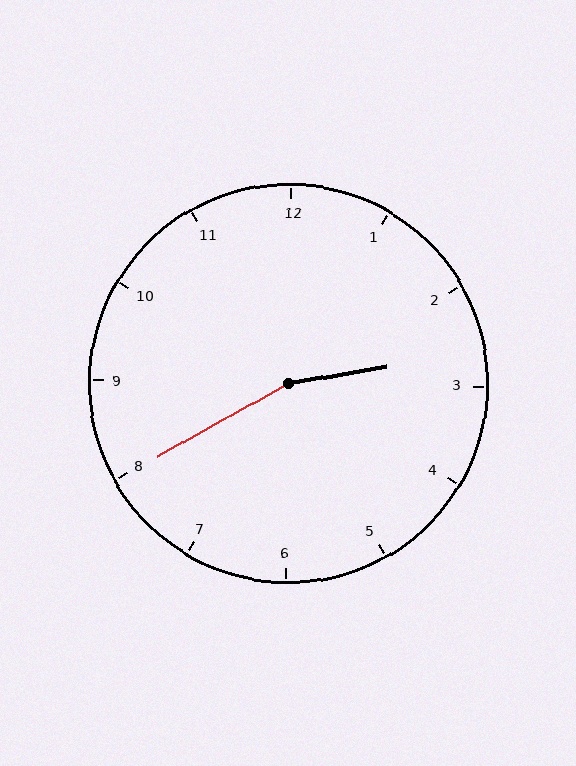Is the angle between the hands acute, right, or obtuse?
It is obtuse.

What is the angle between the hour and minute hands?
Approximately 160 degrees.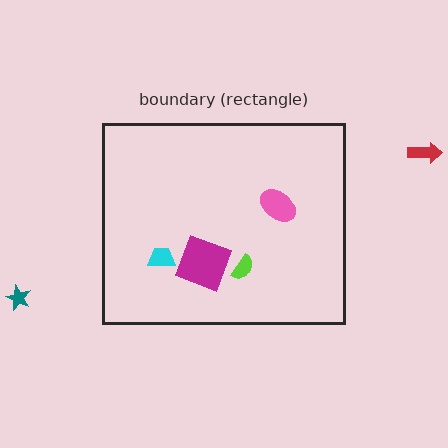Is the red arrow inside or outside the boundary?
Outside.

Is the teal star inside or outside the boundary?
Outside.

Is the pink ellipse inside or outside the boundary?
Inside.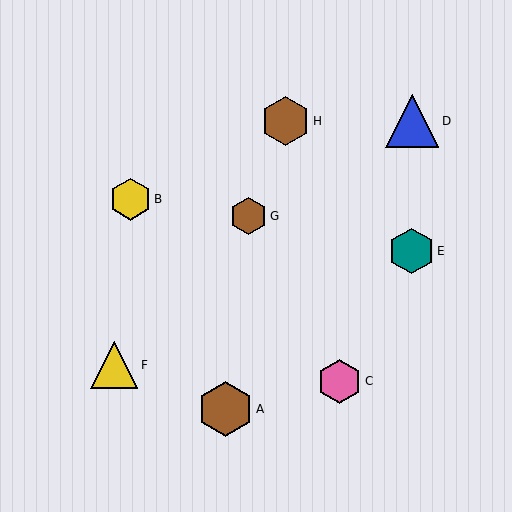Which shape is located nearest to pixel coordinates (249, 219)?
The brown hexagon (labeled G) at (249, 216) is nearest to that location.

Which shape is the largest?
The brown hexagon (labeled A) is the largest.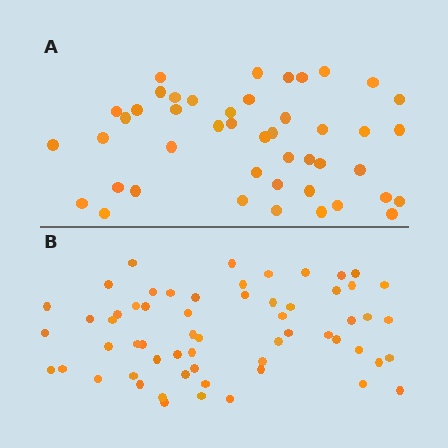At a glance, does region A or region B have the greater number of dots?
Region B (the bottom region) has more dots.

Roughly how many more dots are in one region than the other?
Region B has approximately 15 more dots than region A.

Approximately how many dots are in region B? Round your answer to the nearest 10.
About 60 dots.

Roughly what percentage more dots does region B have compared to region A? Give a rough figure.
About 35% more.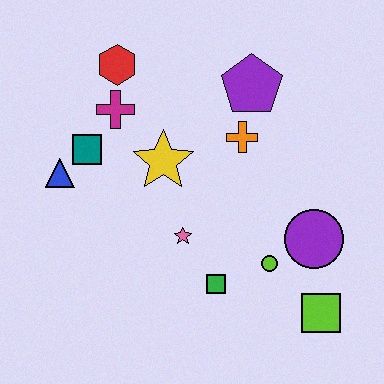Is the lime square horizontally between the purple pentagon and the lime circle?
No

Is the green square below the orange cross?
Yes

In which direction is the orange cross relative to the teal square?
The orange cross is to the right of the teal square.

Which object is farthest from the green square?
The red hexagon is farthest from the green square.